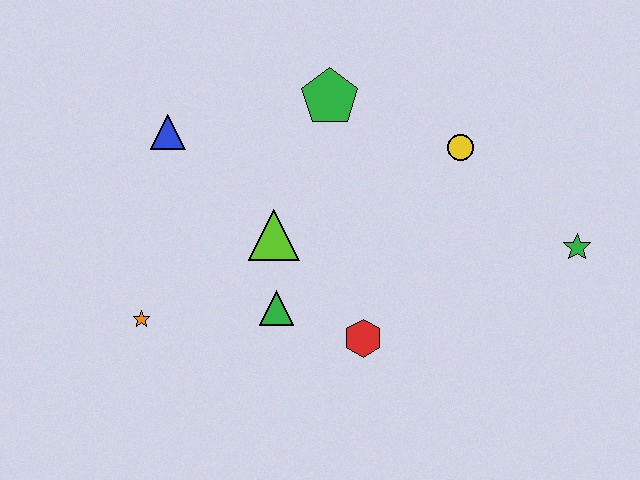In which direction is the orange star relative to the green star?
The orange star is to the left of the green star.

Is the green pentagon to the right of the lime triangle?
Yes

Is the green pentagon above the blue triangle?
Yes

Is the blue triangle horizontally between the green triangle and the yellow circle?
No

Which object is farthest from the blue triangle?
The green star is farthest from the blue triangle.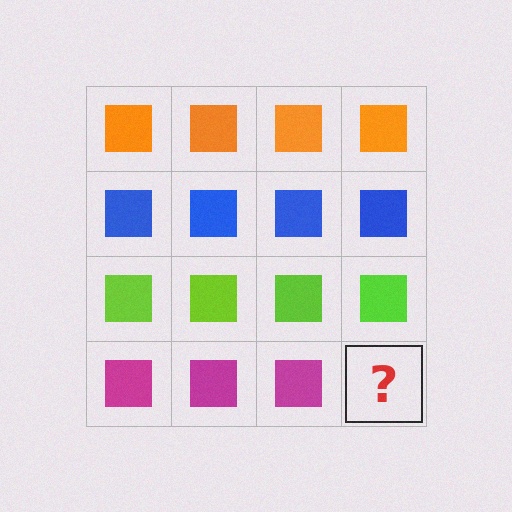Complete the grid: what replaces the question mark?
The question mark should be replaced with a magenta square.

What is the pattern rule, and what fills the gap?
The rule is that each row has a consistent color. The gap should be filled with a magenta square.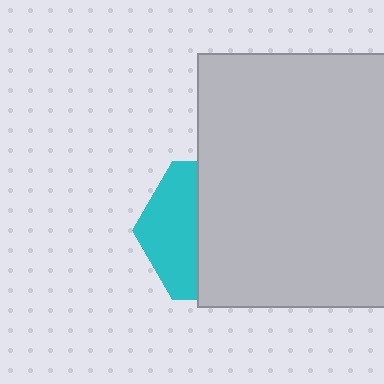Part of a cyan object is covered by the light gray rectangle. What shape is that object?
It is a hexagon.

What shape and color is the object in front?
The object in front is a light gray rectangle.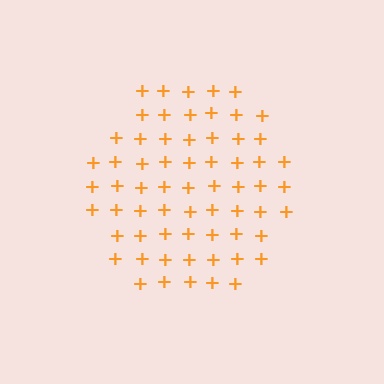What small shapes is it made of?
It is made of small plus signs.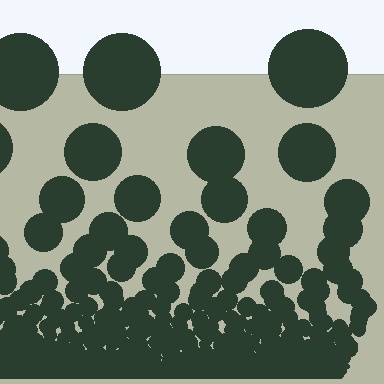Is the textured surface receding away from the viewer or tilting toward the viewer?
The surface appears to tilt toward the viewer. Texture elements get larger and sparser toward the top.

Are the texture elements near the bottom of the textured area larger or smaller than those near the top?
Smaller. The gradient is inverted — elements near the bottom are smaller and denser.